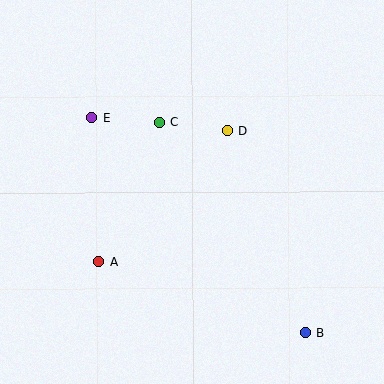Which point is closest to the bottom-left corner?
Point A is closest to the bottom-left corner.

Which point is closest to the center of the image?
Point D at (227, 131) is closest to the center.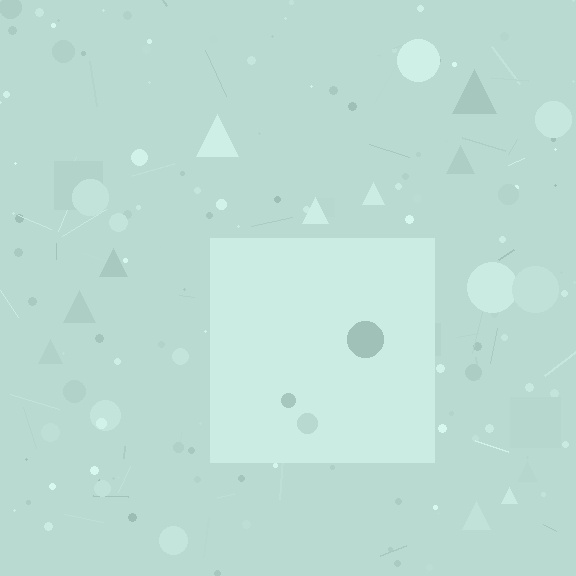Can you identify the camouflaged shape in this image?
The camouflaged shape is a square.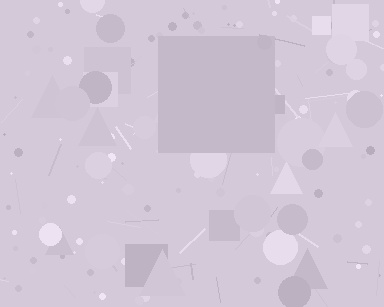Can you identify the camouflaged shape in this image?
The camouflaged shape is a square.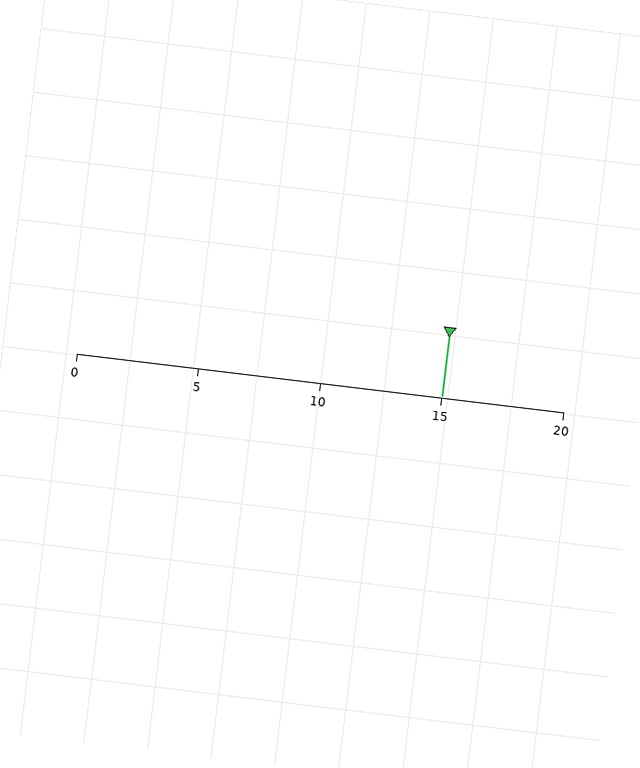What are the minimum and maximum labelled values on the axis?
The axis runs from 0 to 20.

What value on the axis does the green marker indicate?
The marker indicates approximately 15.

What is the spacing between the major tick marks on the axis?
The major ticks are spaced 5 apart.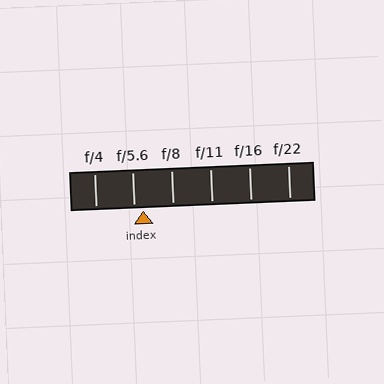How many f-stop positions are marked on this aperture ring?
There are 6 f-stop positions marked.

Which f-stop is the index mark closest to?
The index mark is closest to f/5.6.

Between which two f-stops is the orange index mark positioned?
The index mark is between f/5.6 and f/8.